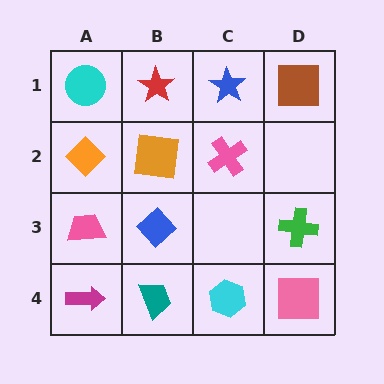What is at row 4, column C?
A cyan hexagon.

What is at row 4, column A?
A magenta arrow.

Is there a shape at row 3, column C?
No, that cell is empty.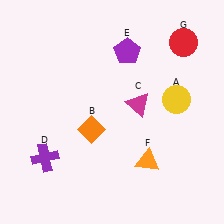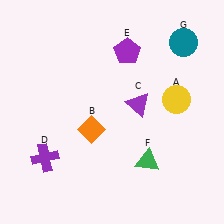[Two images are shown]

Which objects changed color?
C changed from magenta to purple. F changed from orange to green. G changed from red to teal.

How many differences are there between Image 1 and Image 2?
There are 3 differences between the two images.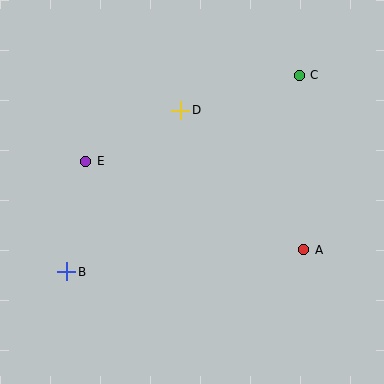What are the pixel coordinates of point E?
Point E is at (86, 161).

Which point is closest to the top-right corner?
Point C is closest to the top-right corner.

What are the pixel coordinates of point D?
Point D is at (181, 110).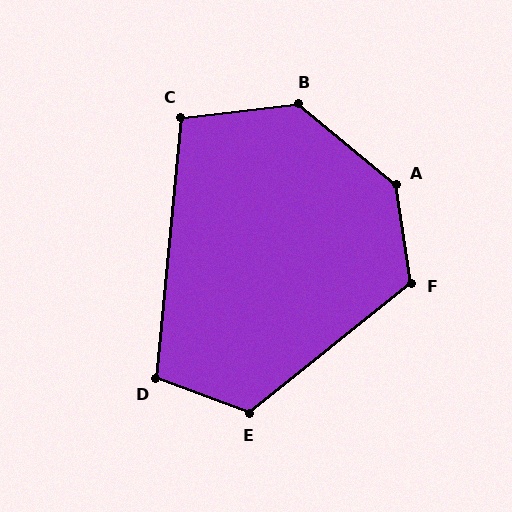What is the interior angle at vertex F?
Approximately 120 degrees (obtuse).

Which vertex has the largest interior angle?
A, at approximately 138 degrees.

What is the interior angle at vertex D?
Approximately 105 degrees (obtuse).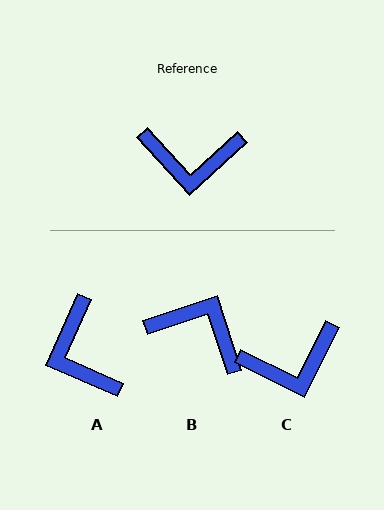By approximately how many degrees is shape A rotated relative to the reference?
Approximately 66 degrees clockwise.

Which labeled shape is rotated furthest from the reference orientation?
B, about 156 degrees away.